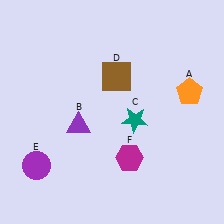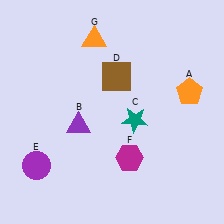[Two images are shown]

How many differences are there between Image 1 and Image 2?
There is 1 difference between the two images.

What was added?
An orange triangle (G) was added in Image 2.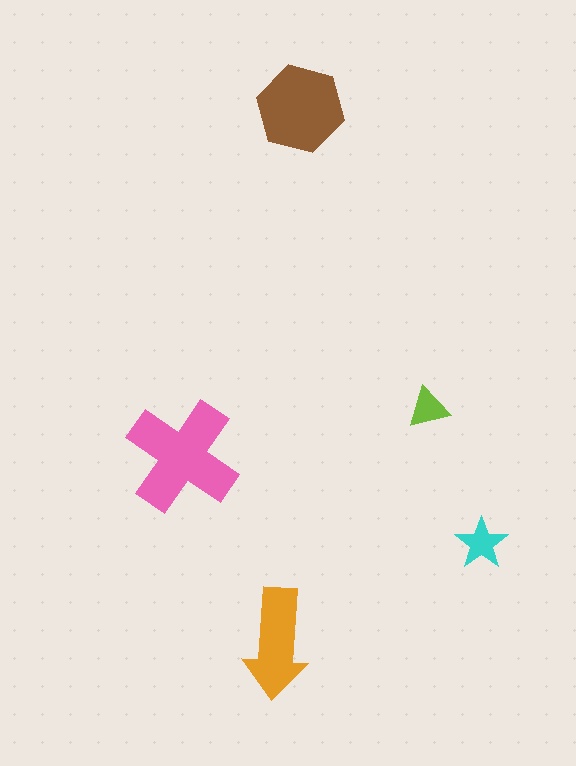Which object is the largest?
The pink cross.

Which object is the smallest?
The lime triangle.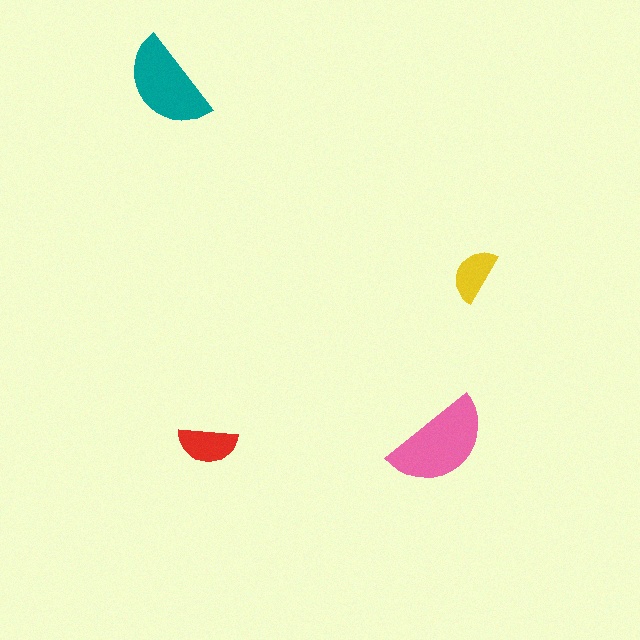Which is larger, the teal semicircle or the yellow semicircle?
The teal one.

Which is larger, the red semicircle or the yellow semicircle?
The red one.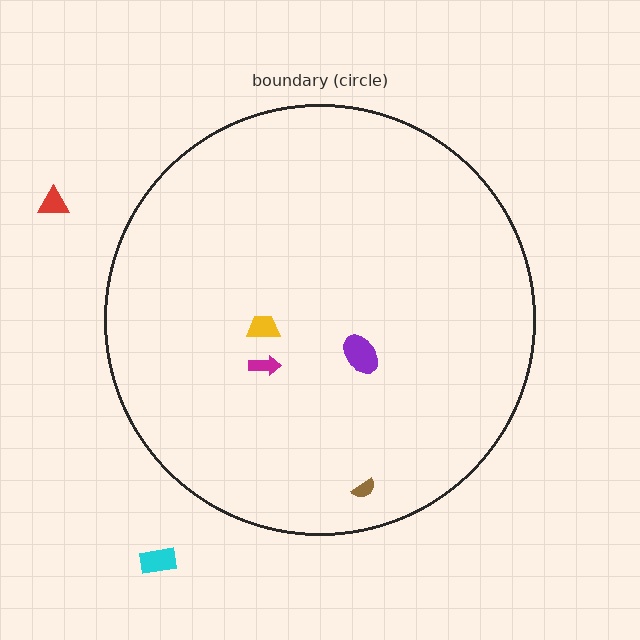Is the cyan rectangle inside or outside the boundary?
Outside.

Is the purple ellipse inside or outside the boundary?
Inside.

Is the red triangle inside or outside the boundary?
Outside.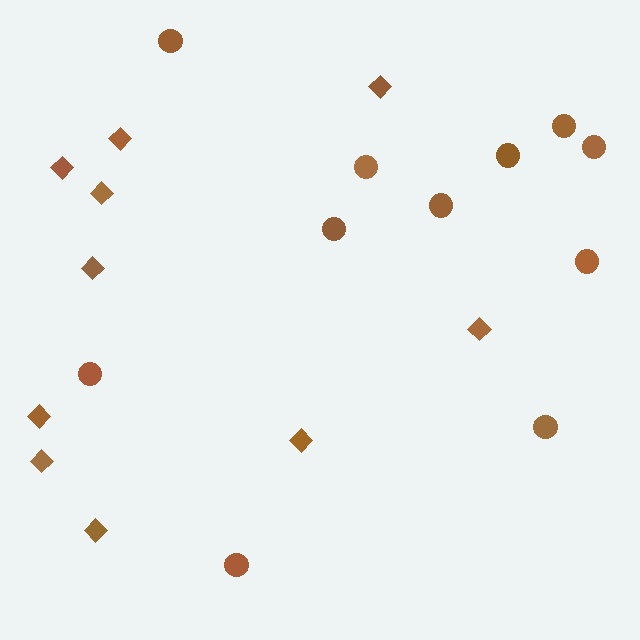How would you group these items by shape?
There are 2 groups: one group of diamonds (10) and one group of circles (11).